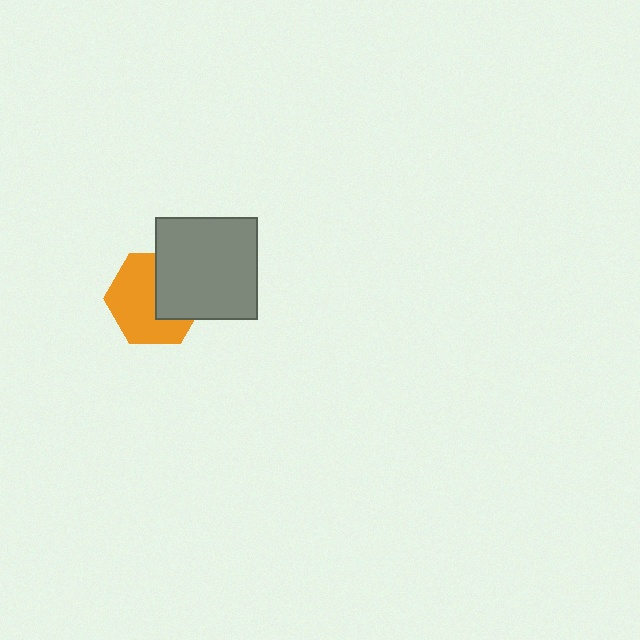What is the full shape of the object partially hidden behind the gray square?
The partially hidden object is an orange hexagon.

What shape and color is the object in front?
The object in front is a gray square.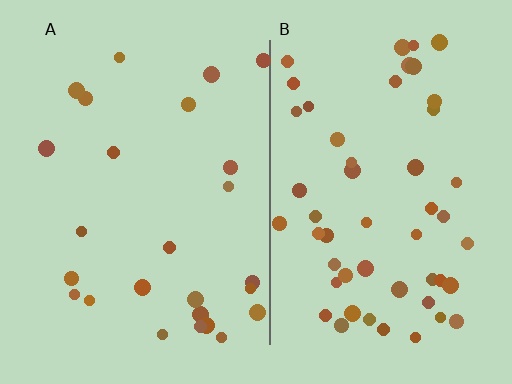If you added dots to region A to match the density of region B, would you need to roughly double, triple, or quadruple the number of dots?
Approximately double.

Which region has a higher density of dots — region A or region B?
B (the right).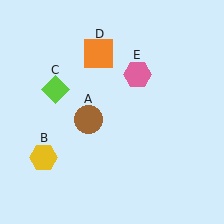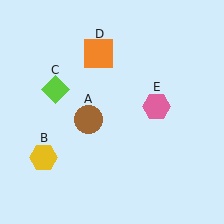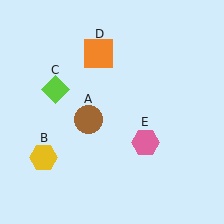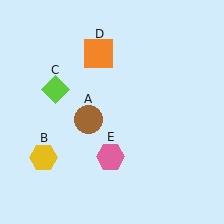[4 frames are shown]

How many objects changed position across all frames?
1 object changed position: pink hexagon (object E).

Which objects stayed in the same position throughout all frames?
Brown circle (object A) and yellow hexagon (object B) and lime diamond (object C) and orange square (object D) remained stationary.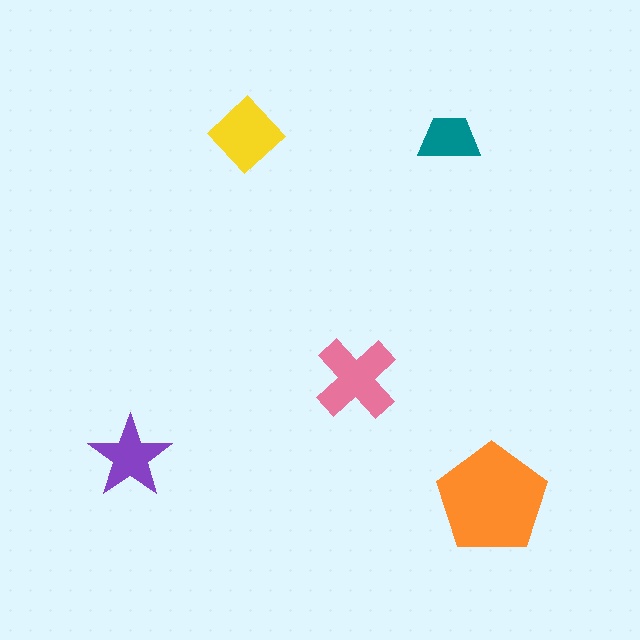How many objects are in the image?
There are 5 objects in the image.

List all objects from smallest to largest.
The teal trapezoid, the purple star, the yellow diamond, the pink cross, the orange pentagon.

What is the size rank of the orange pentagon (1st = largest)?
1st.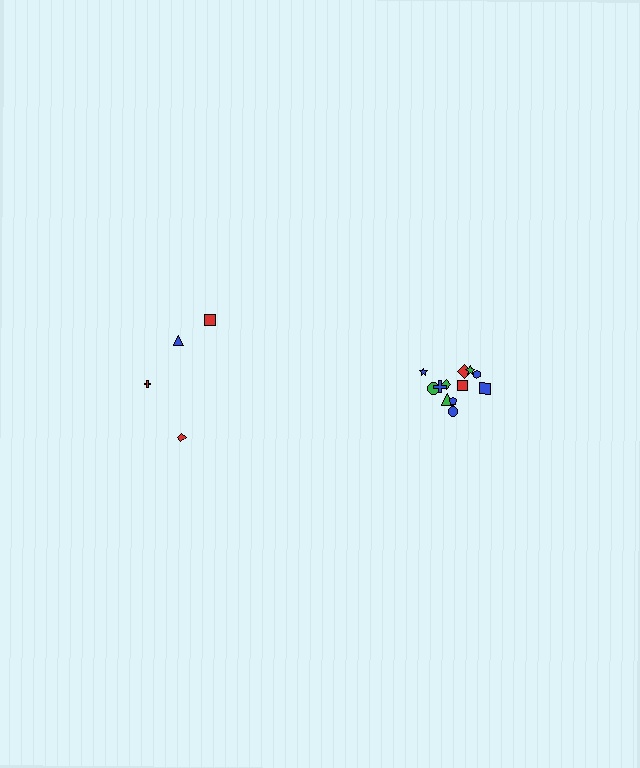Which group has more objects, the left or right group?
The right group.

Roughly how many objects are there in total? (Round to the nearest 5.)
Roughly 15 objects in total.